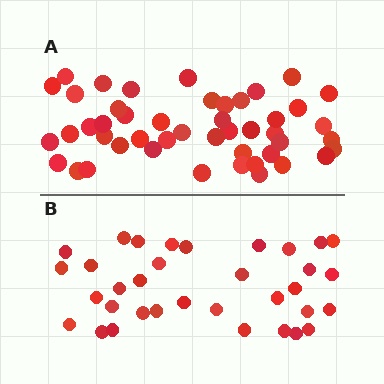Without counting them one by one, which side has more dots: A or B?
Region A (the top region) has more dots.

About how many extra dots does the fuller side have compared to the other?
Region A has approximately 15 more dots than region B.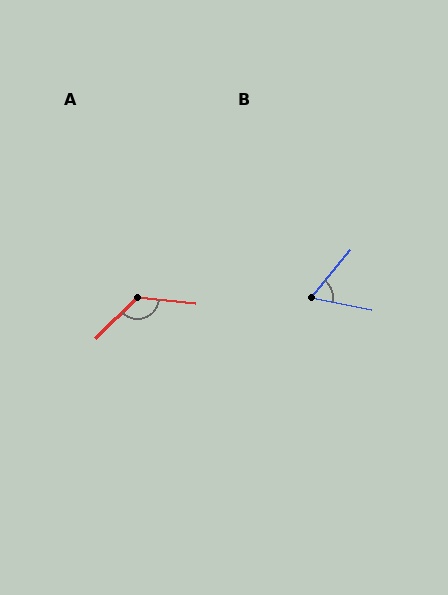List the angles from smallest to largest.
B (62°), A (129°).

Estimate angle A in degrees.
Approximately 129 degrees.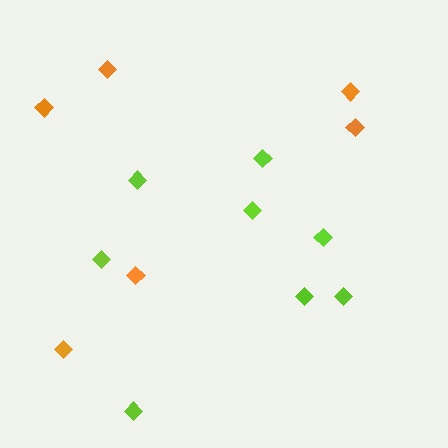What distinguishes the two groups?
There are 2 groups: one group of orange diamonds (6) and one group of lime diamonds (8).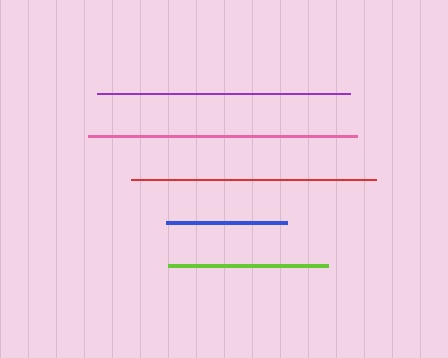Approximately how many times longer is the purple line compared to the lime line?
The purple line is approximately 1.6 times the length of the lime line.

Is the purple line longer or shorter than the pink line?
The pink line is longer than the purple line.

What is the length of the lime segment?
The lime segment is approximately 160 pixels long.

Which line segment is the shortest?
The blue line is the shortest at approximately 122 pixels.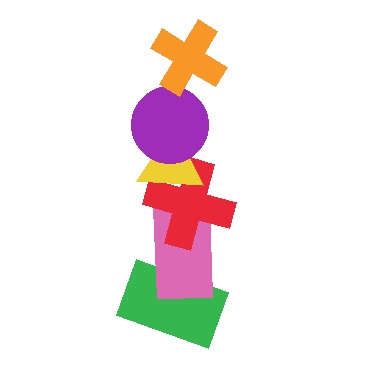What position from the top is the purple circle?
The purple circle is 2nd from the top.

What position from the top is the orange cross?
The orange cross is 1st from the top.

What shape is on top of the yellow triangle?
The purple circle is on top of the yellow triangle.